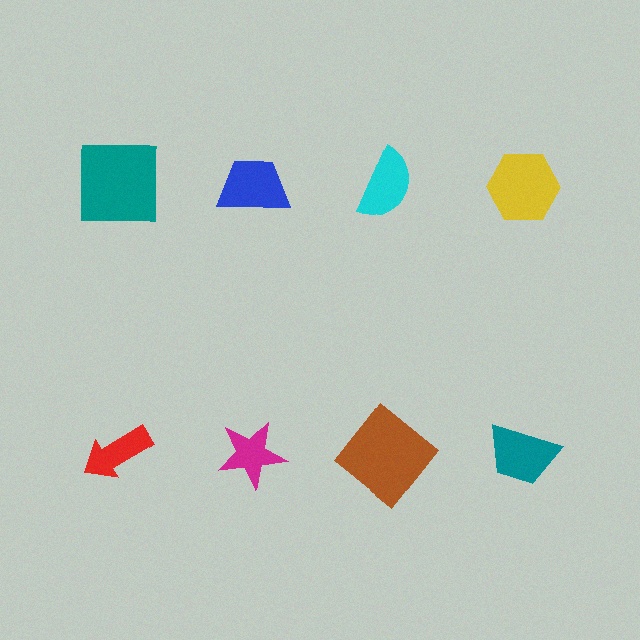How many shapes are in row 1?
4 shapes.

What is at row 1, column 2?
A blue trapezoid.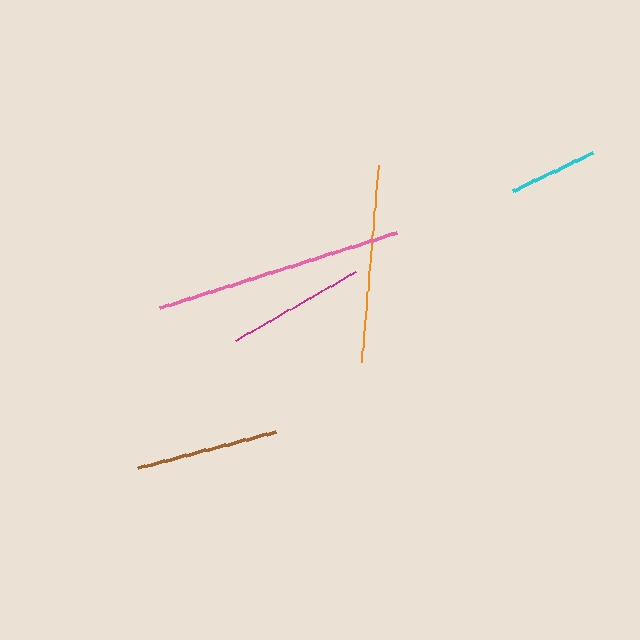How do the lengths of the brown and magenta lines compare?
The brown and magenta lines are approximately the same length.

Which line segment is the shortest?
The cyan line is the shortest at approximately 89 pixels.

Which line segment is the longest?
The pink line is the longest at approximately 248 pixels.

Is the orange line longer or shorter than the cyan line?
The orange line is longer than the cyan line.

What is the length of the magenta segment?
The magenta segment is approximately 139 pixels long.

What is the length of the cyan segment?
The cyan segment is approximately 89 pixels long.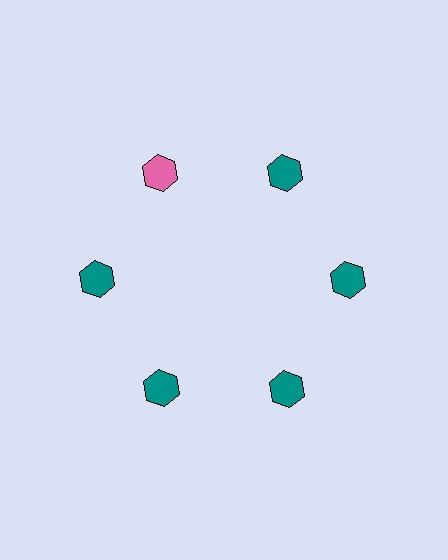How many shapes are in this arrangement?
There are 6 shapes arranged in a ring pattern.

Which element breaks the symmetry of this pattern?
The pink hexagon at roughly the 11 o'clock position breaks the symmetry. All other shapes are teal hexagons.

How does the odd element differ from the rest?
It has a different color: pink instead of teal.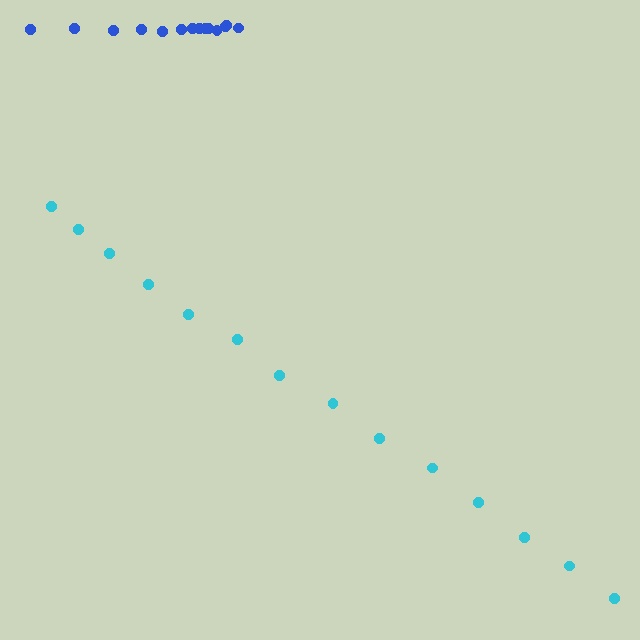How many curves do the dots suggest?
There are 2 distinct paths.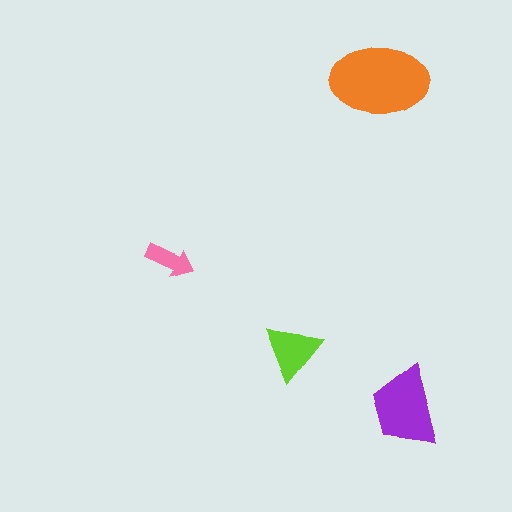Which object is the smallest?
The pink arrow.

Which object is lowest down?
The purple trapezoid is bottommost.